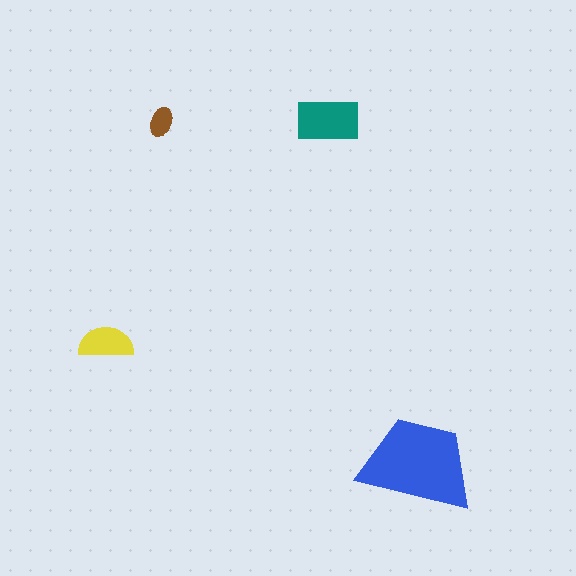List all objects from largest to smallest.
The blue trapezoid, the teal rectangle, the yellow semicircle, the brown ellipse.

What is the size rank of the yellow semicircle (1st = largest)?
3rd.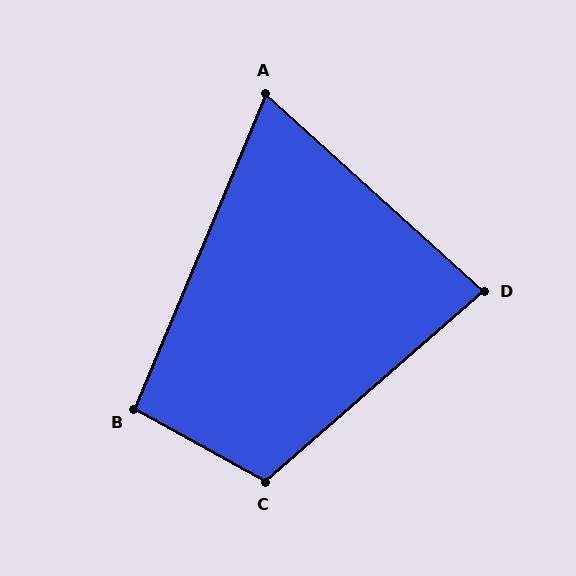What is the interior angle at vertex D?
Approximately 83 degrees (acute).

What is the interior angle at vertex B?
Approximately 97 degrees (obtuse).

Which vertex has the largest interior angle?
C, at approximately 110 degrees.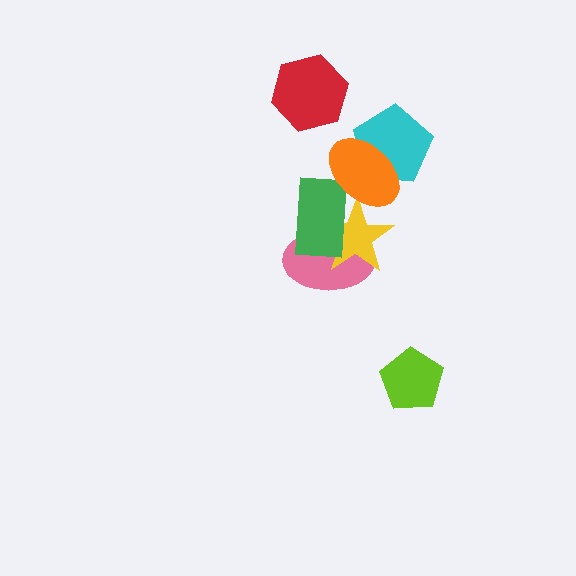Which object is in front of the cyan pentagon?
The orange ellipse is in front of the cyan pentagon.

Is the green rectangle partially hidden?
Yes, it is partially covered by another shape.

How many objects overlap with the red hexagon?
0 objects overlap with the red hexagon.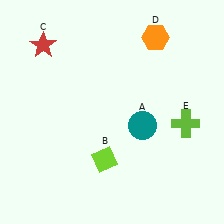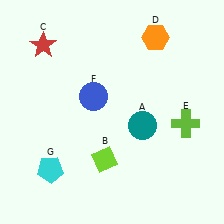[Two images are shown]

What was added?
A blue circle (F), a cyan pentagon (G) were added in Image 2.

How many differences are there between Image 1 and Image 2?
There are 2 differences between the two images.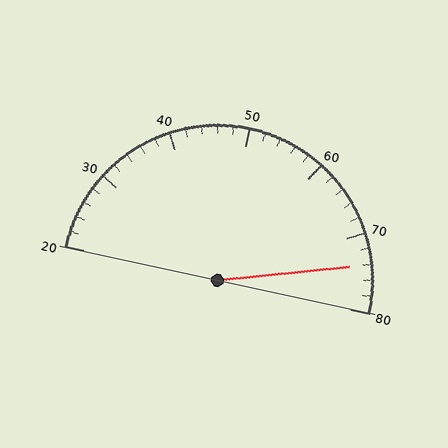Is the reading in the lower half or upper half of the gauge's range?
The reading is in the upper half of the range (20 to 80).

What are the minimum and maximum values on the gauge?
The gauge ranges from 20 to 80.